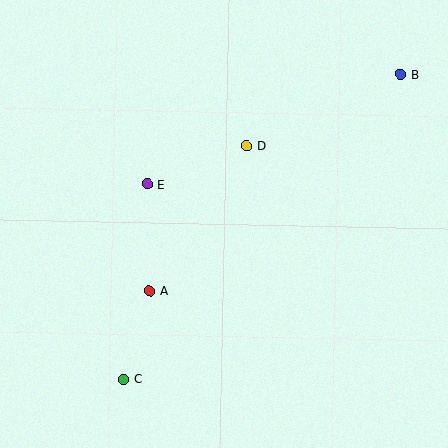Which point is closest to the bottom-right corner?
Point C is closest to the bottom-right corner.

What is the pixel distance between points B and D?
The distance between B and D is 170 pixels.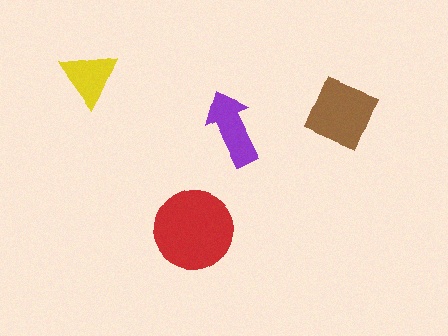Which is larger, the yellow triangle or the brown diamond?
The brown diamond.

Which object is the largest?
The red circle.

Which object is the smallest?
The yellow triangle.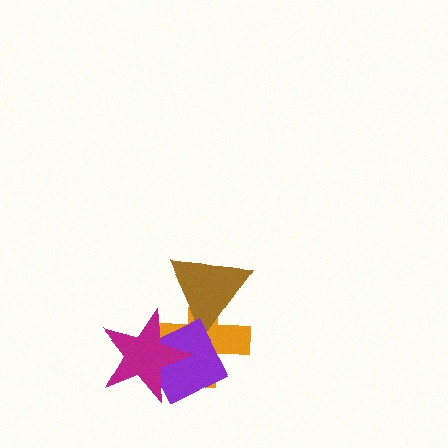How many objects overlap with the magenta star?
2 objects overlap with the magenta star.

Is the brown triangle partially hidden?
Yes, it is partially covered by another shape.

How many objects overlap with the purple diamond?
3 objects overlap with the purple diamond.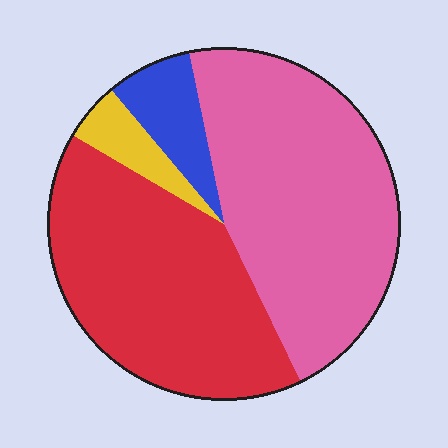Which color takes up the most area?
Pink, at roughly 45%.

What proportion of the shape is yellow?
Yellow covers 5% of the shape.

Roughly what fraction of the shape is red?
Red takes up between a third and a half of the shape.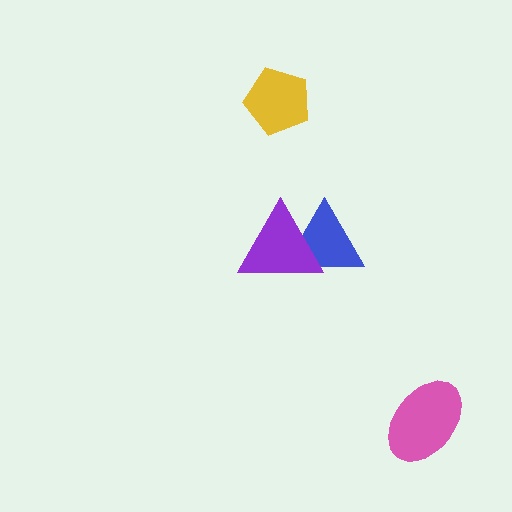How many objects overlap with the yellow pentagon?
0 objects overlap with the yellow pentagon.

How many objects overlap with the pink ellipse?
0 objects overlap with the pink ellipse.